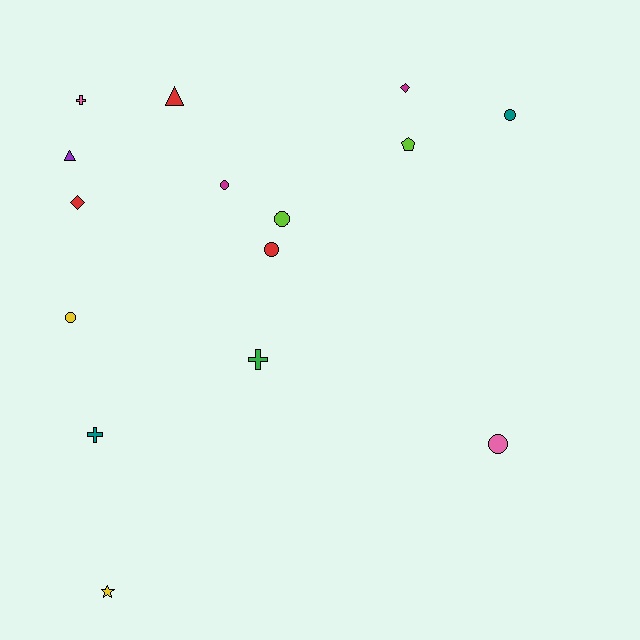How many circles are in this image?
There are 6 circles.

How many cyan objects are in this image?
There are no cyan objects.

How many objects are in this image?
There are 15 objects.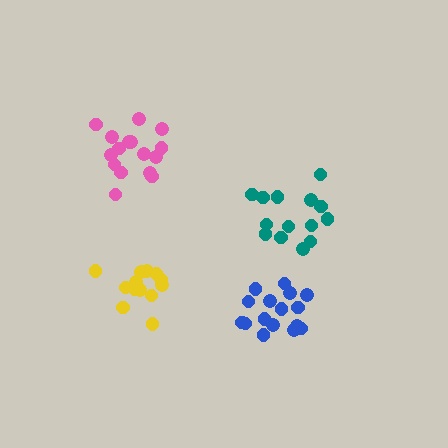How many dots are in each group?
Group 1: 14 dots, Group 2: 16 dots, Group 3: 14 dots, Group 4: 16 dots (60 total).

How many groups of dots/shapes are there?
There are 4 groups.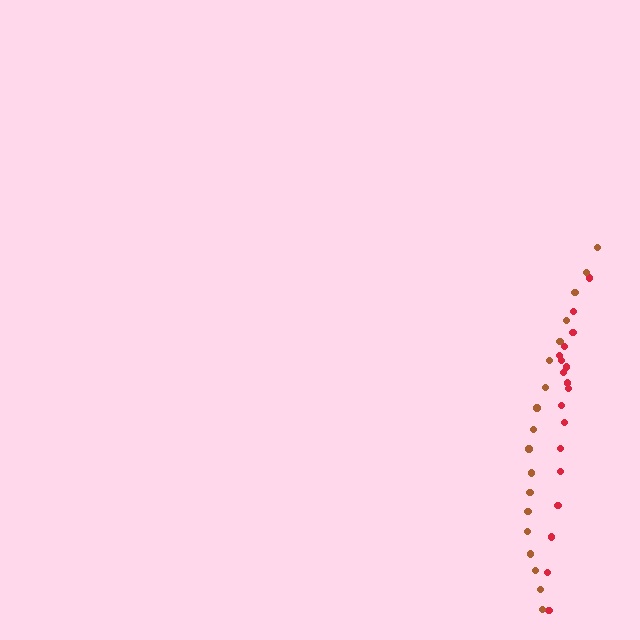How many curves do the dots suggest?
There are 2 distinct paths.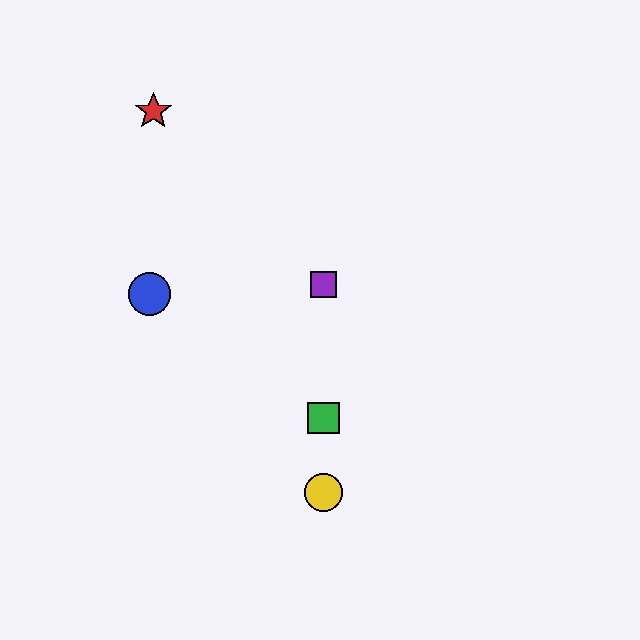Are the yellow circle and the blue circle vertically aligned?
No, the yellow circle is at x≈324 and the blue circle is at x≈150.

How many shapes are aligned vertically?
3 shapes (the green square, the yellow circle, the purple square) are aligned vertically.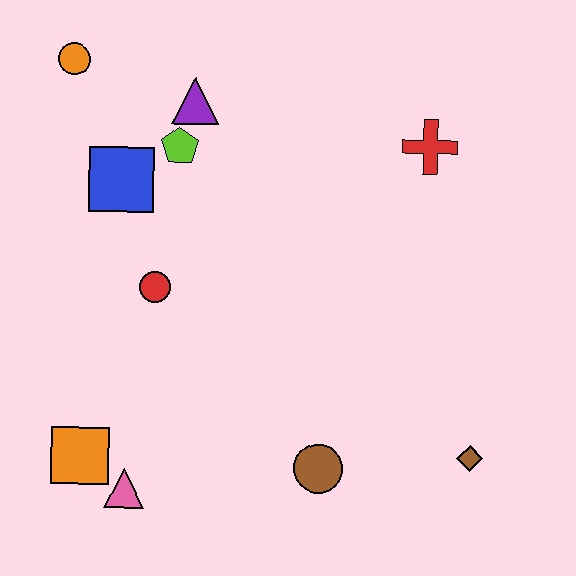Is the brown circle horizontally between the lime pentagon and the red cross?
Yes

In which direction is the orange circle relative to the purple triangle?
The orange circle is to the left of the purple triangle.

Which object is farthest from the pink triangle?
The red cross is farthest from the pink triangle.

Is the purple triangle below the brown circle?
No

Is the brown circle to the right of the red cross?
No